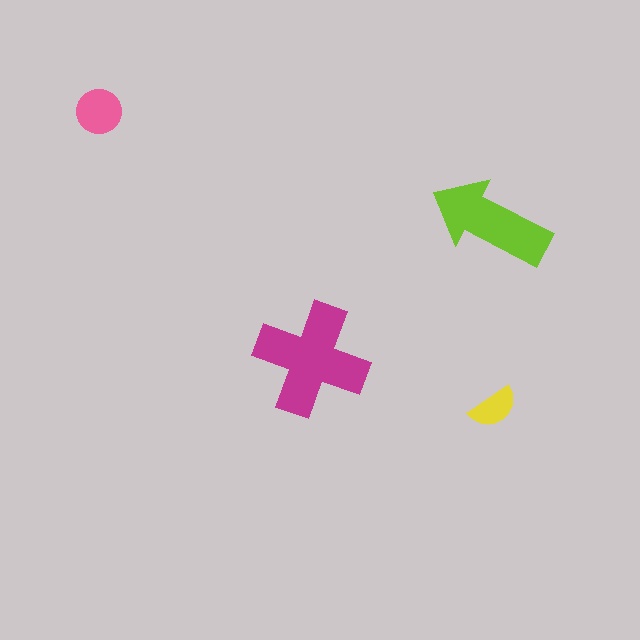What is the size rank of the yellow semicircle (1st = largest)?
4th.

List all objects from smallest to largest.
The yellow semicircle, the pink circle, the lime arrow, the magenta cross.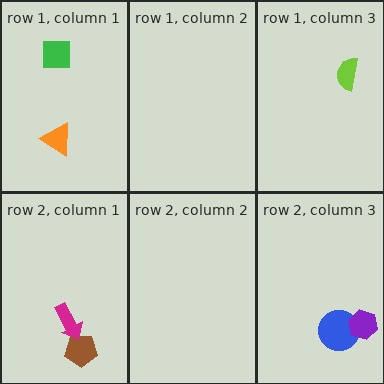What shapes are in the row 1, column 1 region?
The orange triangle, the green square.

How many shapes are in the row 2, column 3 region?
2.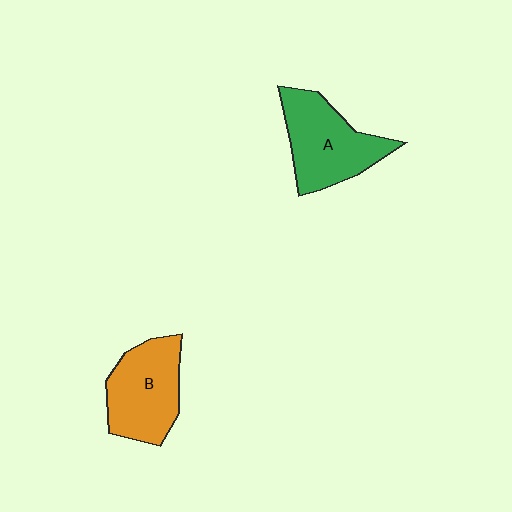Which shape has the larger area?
Shape A (green).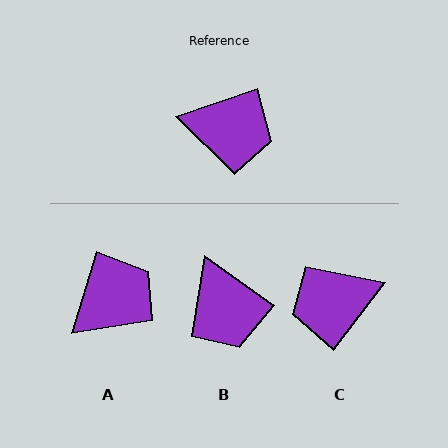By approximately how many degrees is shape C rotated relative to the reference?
Approximately 146 degrees clockwise.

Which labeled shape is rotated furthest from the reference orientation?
C, about 146 degrees away.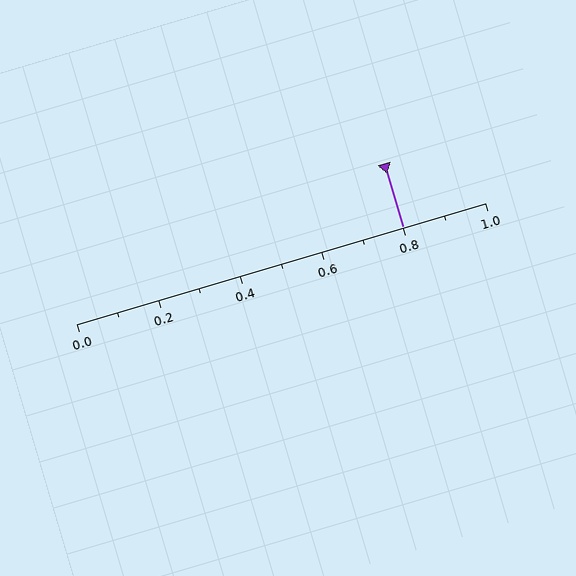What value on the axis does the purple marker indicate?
The marker indicates approximately 0.8.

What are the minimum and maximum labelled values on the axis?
The axis runs from 0.0 to 1.0.